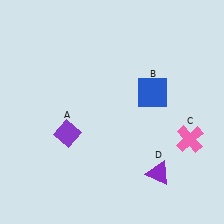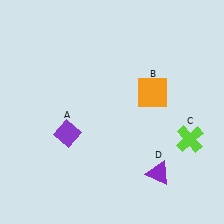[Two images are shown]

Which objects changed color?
B changed from blue to orange. C changed from pink to lime.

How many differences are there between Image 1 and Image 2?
There are 2 differences between the two images.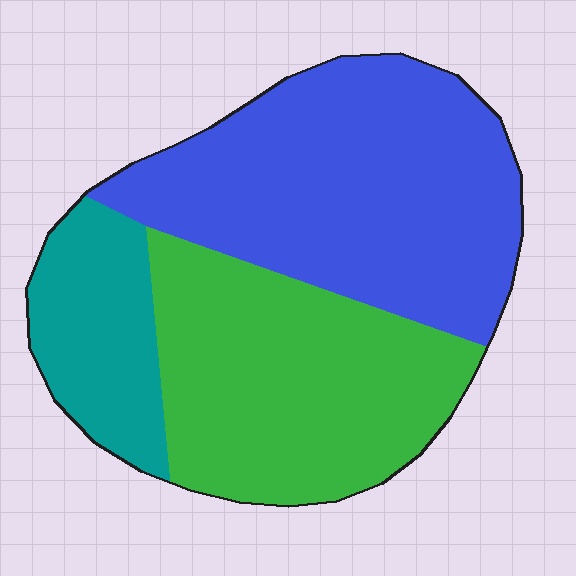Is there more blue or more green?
Blue.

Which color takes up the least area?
Teal, at roughly 15%.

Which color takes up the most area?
Blue, at roughly 45%.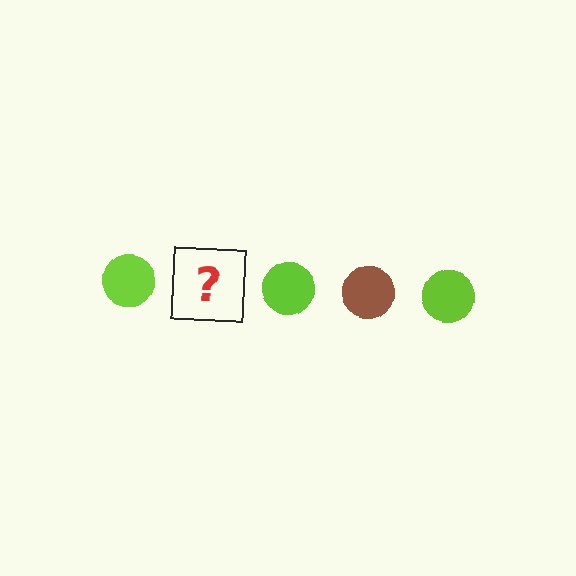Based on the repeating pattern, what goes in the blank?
The blank should be a brown circle.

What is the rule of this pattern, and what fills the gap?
The rule is that the pattern cycles through lime, brown circles. The gap should be filled with a brown circle.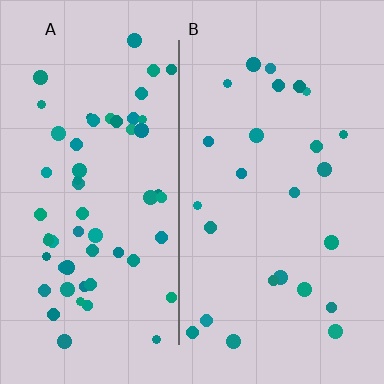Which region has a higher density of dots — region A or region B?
A (the left).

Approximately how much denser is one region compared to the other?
Approximately 2.4× — region A over region B.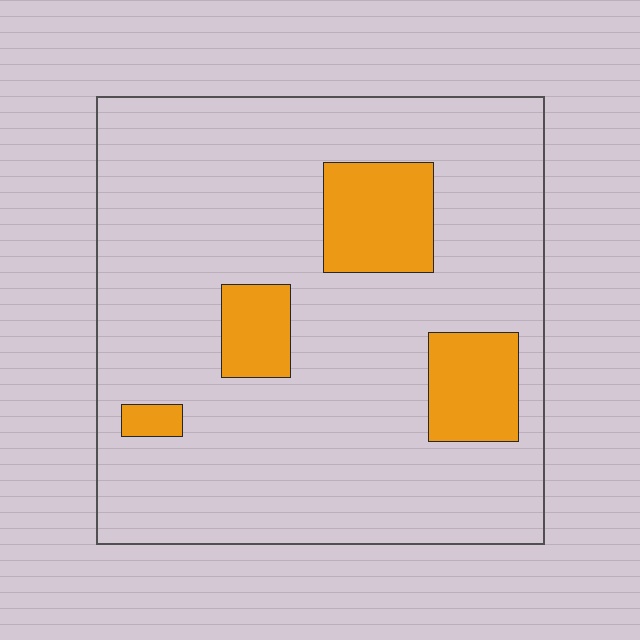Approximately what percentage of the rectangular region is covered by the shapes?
Approximately 15%.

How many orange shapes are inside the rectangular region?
4.